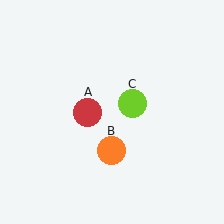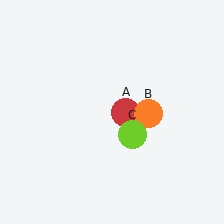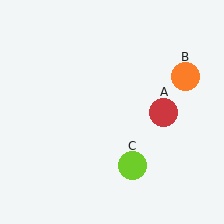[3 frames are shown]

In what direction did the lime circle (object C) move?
The lime circle (object C) moved down.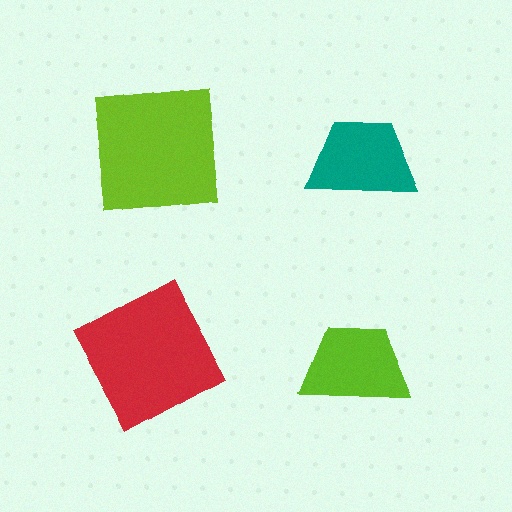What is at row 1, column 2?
A teal trapezoid.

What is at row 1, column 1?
A lime square.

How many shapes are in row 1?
2 shapes.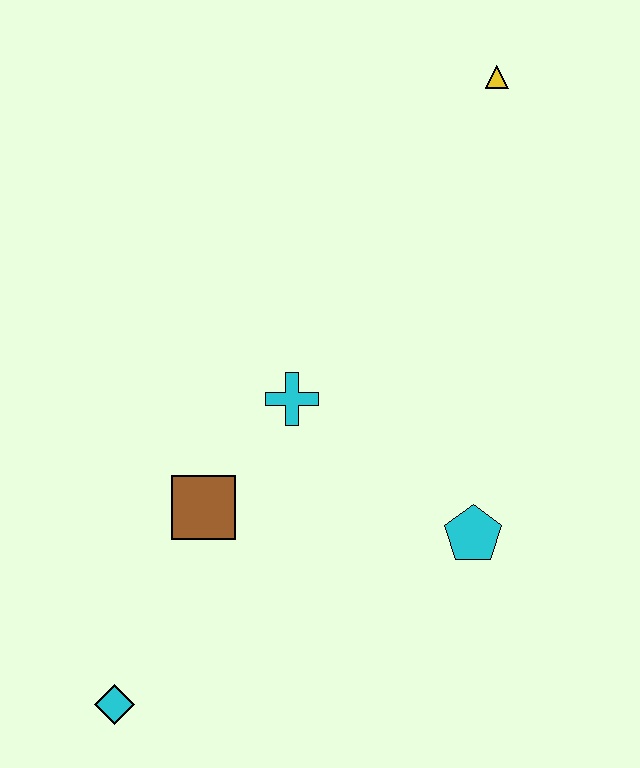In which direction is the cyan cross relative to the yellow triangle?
The cyan cross is below the yellow triangle.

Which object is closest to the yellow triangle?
The cyan cross is closest to the yellow triangle.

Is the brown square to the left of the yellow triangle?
Yes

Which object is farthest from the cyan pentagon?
The yellow triangle is farthest from the cyan pentagon.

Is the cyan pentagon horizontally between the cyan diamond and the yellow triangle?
Yes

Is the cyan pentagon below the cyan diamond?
No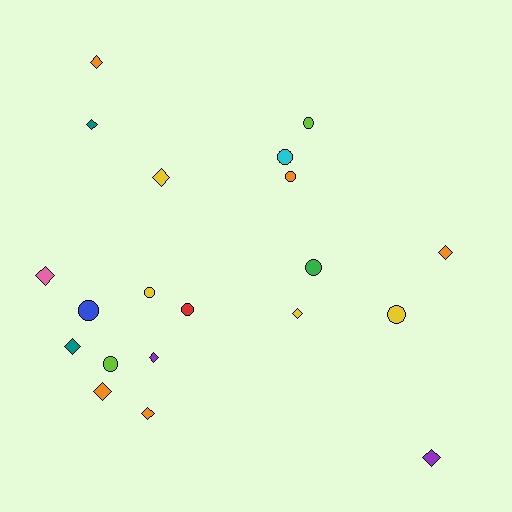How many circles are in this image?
There are 9 circles.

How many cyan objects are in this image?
There is 1 cyan object.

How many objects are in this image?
There are 20 objects.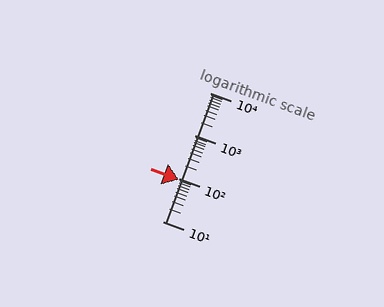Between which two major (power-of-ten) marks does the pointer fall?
The pointer is between 10 and 100.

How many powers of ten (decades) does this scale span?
The scale spans 3 decades, from 10 to 10000.